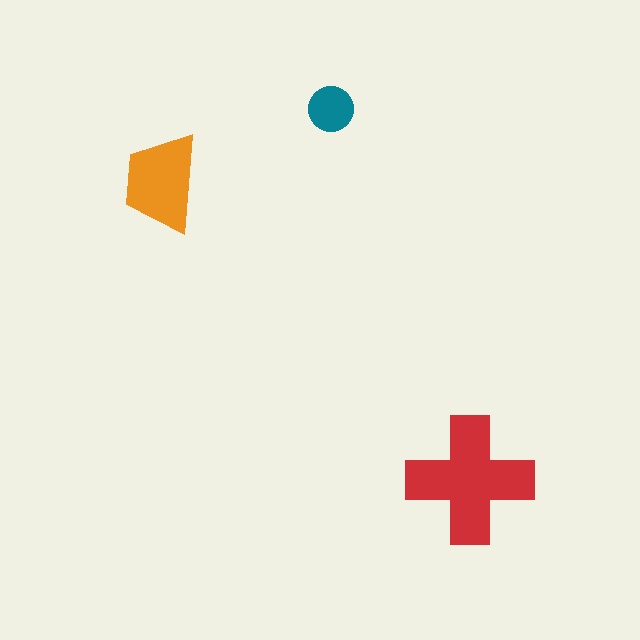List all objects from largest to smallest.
The red cross, the orange trapezoid, the teal circle.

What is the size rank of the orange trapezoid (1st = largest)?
2nd.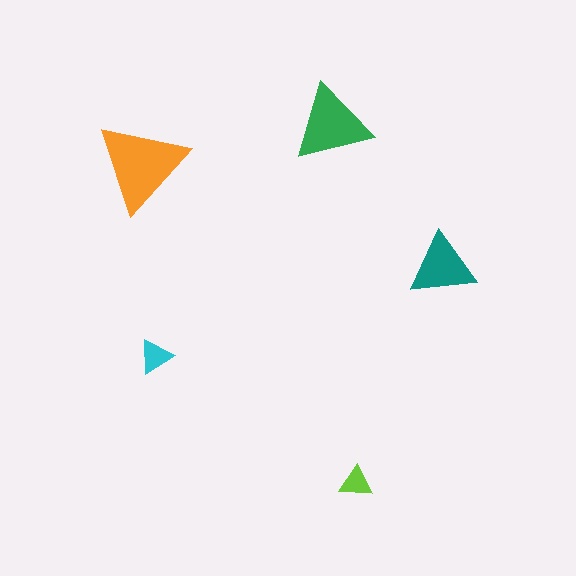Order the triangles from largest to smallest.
the orange one, the green one, the teal one, the cyan one, the lime one.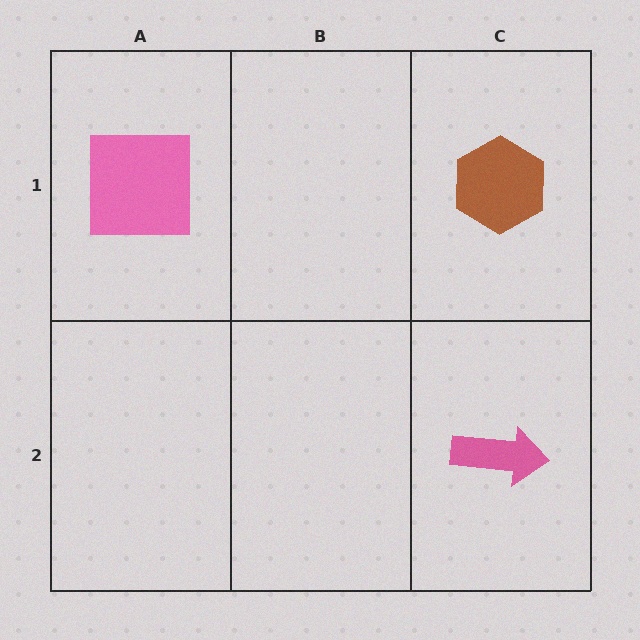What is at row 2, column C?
A pink arrow.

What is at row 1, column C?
A brown hexagon.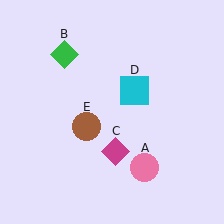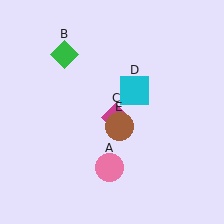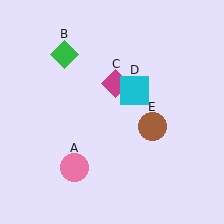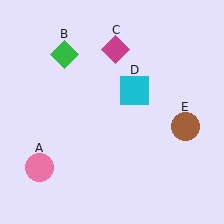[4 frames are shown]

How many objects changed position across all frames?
3 objects changed position: pink circle (object A), magenta diamond (object C), brown circle (object E).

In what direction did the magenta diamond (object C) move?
The magenta diamond (object C) moved up.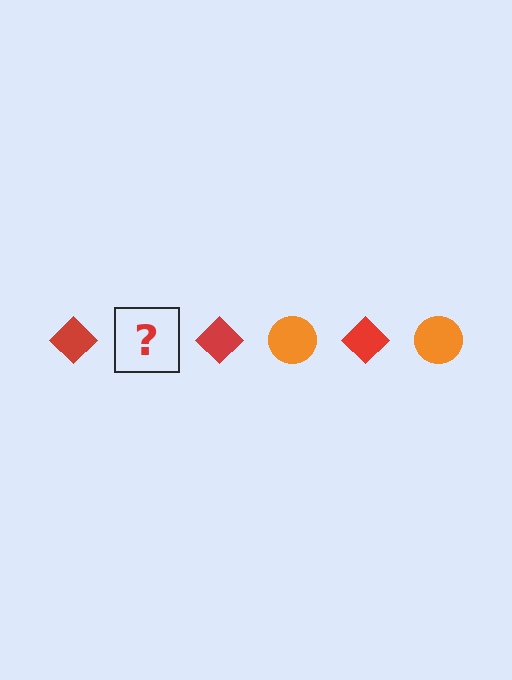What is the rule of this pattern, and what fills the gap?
The rule is that the pattern alternates between red diamond and orange circle. The gap should be filled with an orange circle.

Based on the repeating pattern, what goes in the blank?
The blank should be an orange circle.